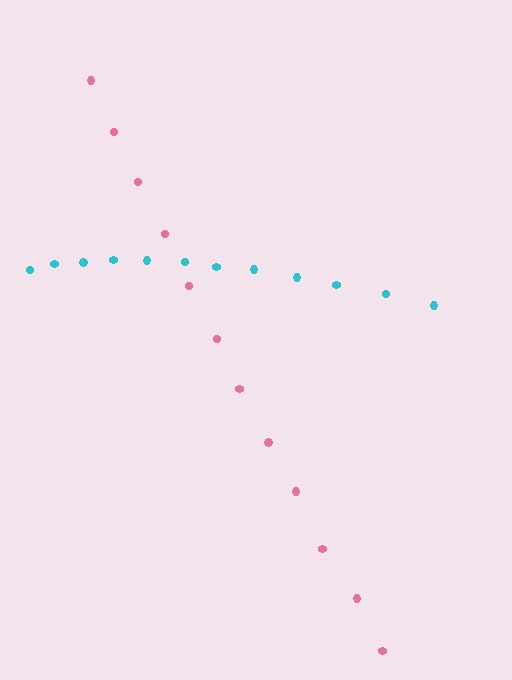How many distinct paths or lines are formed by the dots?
There are 2 distinct paths.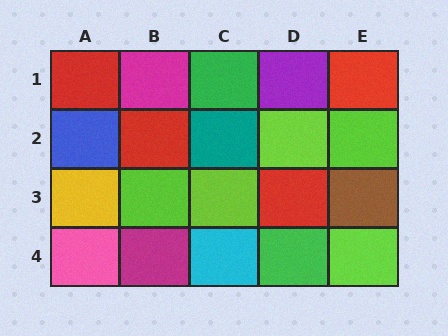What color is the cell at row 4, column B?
Magenta.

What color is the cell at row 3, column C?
Lime.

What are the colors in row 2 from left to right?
Blue, red, teal, lime, lime.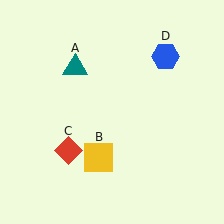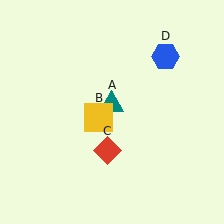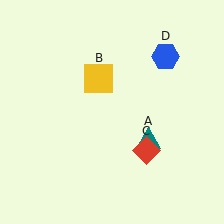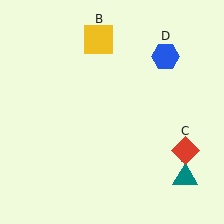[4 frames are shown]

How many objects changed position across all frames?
3 objects changed position: teal triangle (object A), yellow square (object B), red diamond (object C).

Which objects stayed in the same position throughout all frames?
Blue hexagon (object D) remained stationary.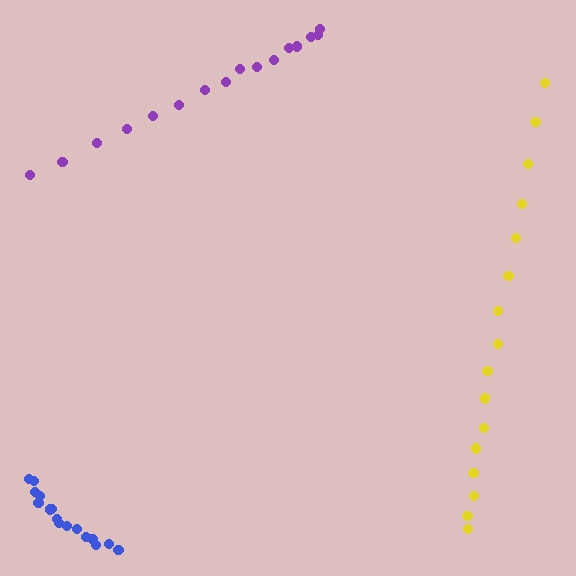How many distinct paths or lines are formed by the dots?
There are 3 distinct paths.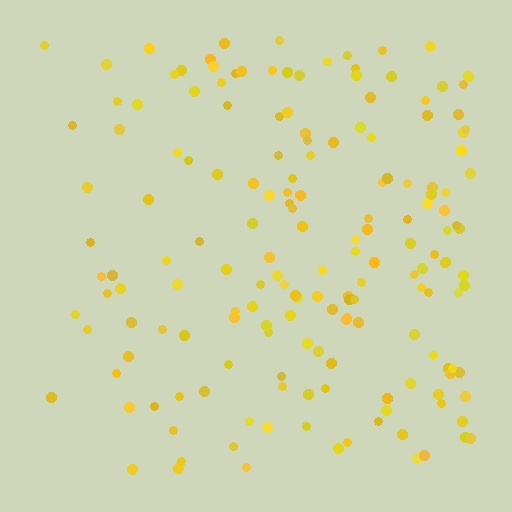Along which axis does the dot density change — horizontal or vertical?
Horizontal.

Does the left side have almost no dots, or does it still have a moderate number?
Still a moderate number, just noticeably fewer than the right.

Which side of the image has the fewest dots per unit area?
The left.